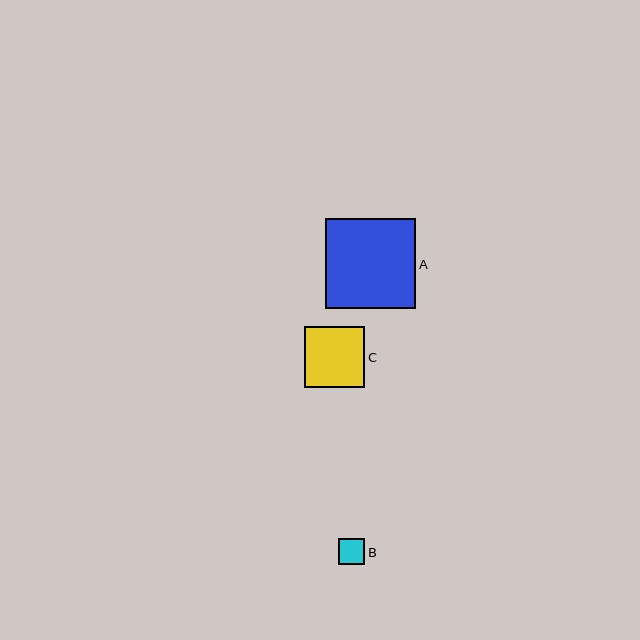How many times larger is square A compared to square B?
Square A is approximately 3.5 times the size of square B.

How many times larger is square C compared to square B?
Square C is approximately 2.3 times the size of square B.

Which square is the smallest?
Square B is the smallest with a size of approximately 26 pixels.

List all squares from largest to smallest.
From largest to smallest: A, C, B.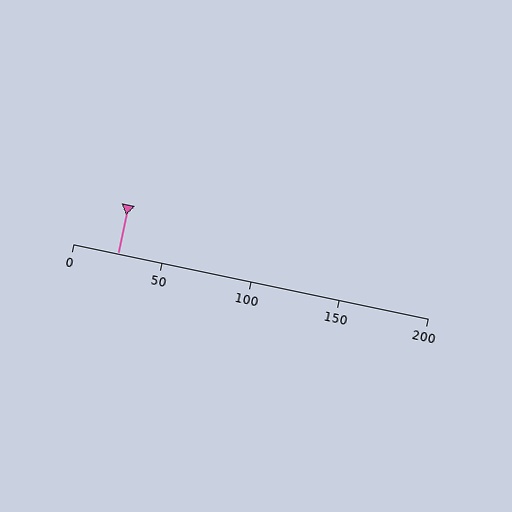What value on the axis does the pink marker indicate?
The marker indicates approximately 25.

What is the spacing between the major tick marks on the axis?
The major ticks are spaced 50 apart.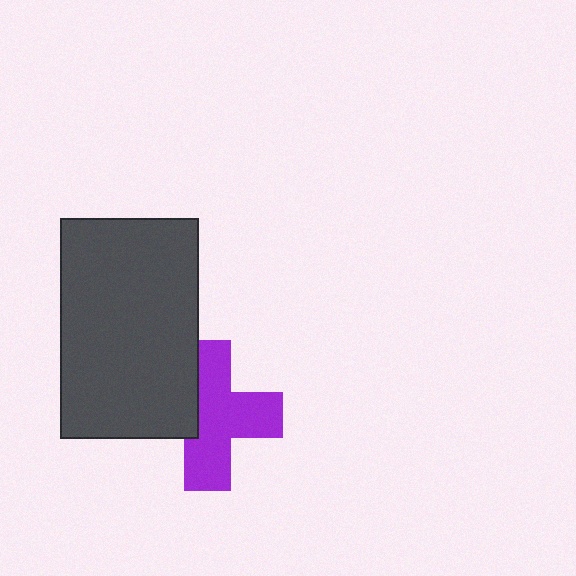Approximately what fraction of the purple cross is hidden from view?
Roughly 33% of the purple cross is hidden behind the dark gray rectangle.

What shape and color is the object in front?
The object in front is a dark gray rectangle.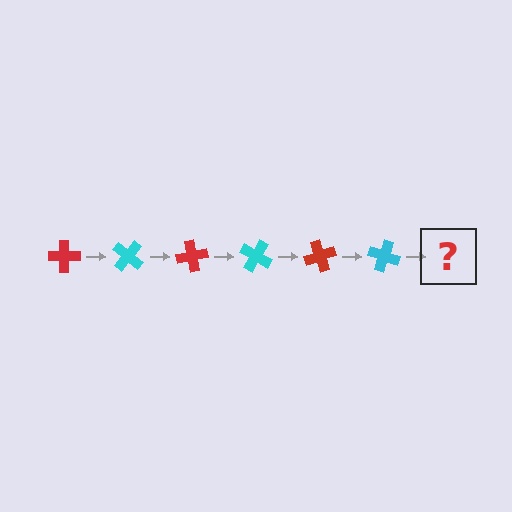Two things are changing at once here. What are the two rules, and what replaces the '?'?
The two rules are that it rotates 40 degrees each step and the color cycles through red and cyan. The '?' should be a red cross, rotated 240 degrees from the start.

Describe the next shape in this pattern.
It should be a red cross, rotated 240 degrees from the start.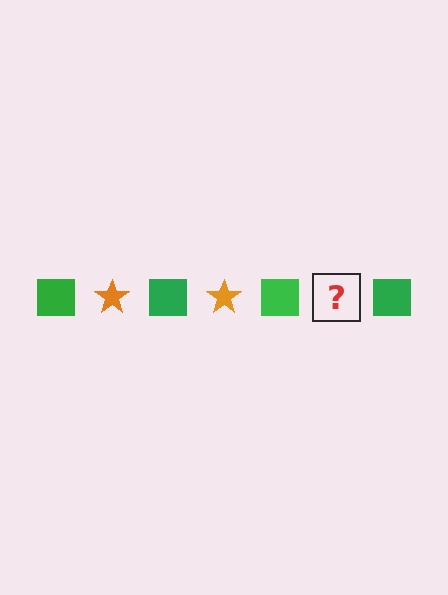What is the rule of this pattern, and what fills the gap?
The rule is that the pattern alternates between green square and orange star. The gap should be filled with an orange star.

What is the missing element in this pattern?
The missing element is an orange star.